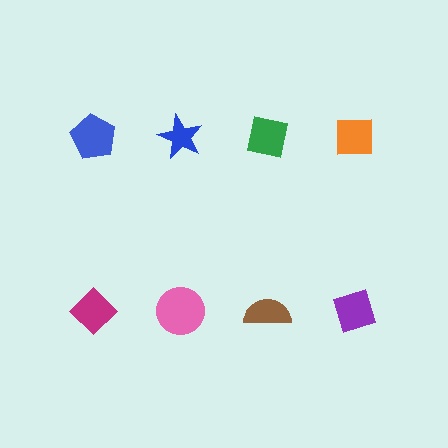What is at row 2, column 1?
A magenta diamond.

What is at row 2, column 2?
A pink circle.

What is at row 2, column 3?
A brown semicircle.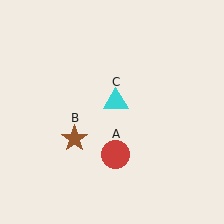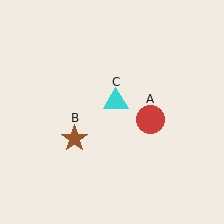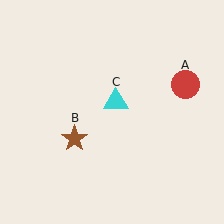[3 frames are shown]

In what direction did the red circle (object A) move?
The red circle (object A) moved up and to the right.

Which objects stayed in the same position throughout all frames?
Brown star (object B) and cyan triangle (object C) remained stationary.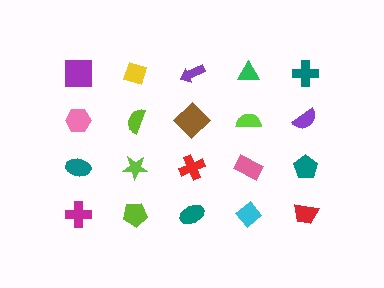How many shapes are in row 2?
5 shapes.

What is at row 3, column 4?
A pink rectangle.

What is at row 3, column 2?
A lime star.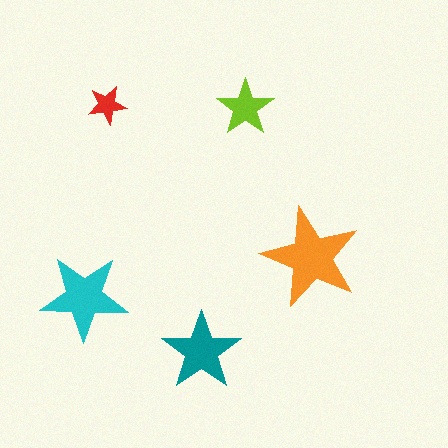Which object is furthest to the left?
The cyan star is leftmost.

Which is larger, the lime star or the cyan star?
The cyan one.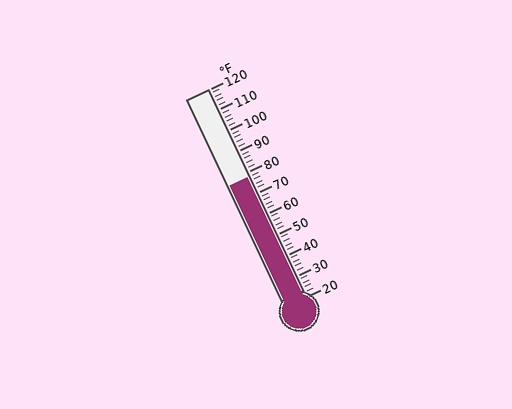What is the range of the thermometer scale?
The thermometer scale ranges from 20°F to 120°F.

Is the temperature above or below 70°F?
The temperature is above 70°F.